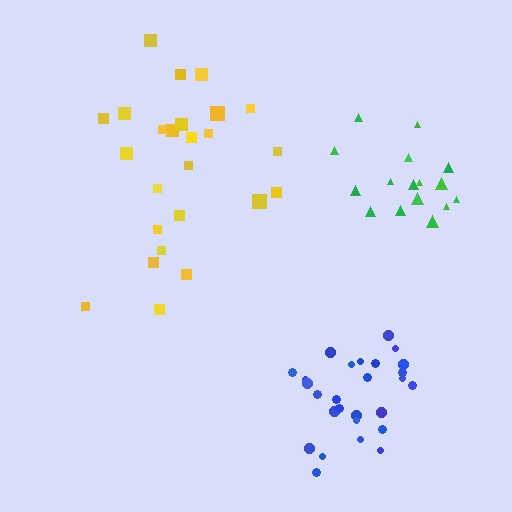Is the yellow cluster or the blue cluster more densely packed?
Blue.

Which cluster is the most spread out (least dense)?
Yellow.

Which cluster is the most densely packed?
Blue.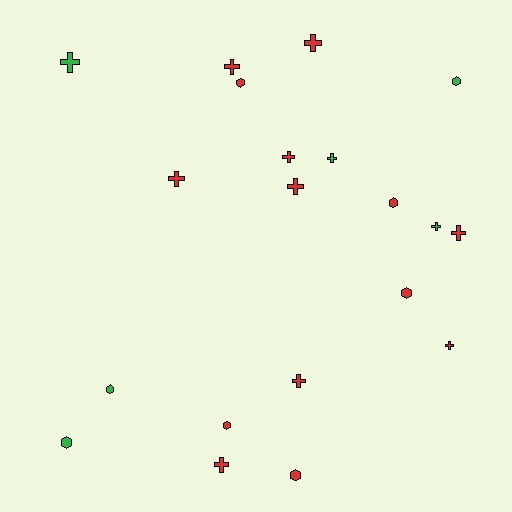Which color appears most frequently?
Red, with 14 objects.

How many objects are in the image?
There are 20 objects.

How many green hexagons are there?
There are 3 green hexagons.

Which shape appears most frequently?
Cross, with 12 objects.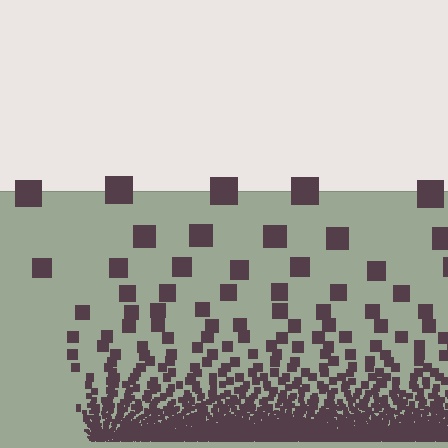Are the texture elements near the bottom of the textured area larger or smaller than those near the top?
Smaller. The gradient is inverted — elements near the bottom are smaller and denser.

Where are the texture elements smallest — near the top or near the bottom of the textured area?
Near the bottom.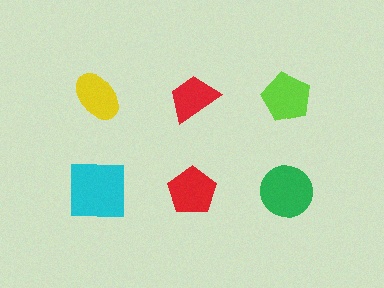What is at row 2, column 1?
A cyan square.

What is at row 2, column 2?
A red pentagon.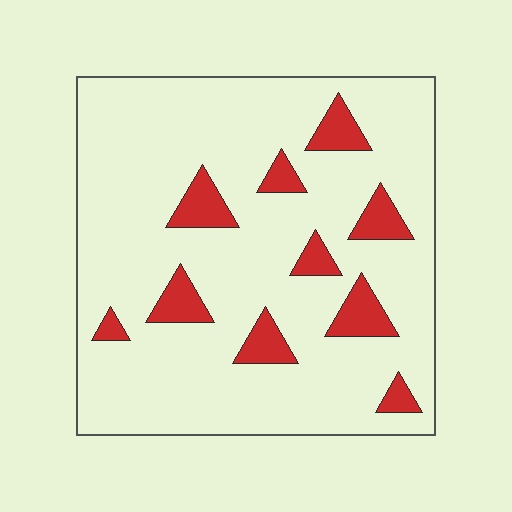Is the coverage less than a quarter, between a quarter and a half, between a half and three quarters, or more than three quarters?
Less than a quarter.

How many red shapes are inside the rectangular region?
10.